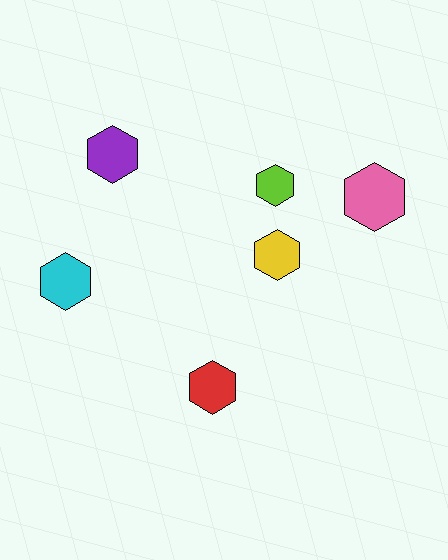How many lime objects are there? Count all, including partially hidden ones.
There is 1 lime object.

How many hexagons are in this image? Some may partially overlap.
There are 6 hexagons.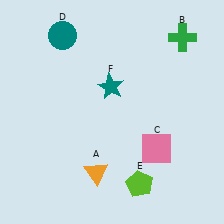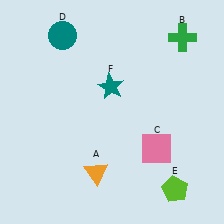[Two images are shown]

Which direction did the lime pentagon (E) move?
The lime pentagon (E) moved right.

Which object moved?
The lime pentagon (E) moved right.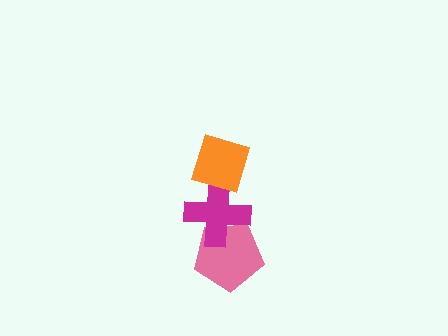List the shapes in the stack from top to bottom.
From top to bottom: the orange diamond, the magenta cross, the pink pentagon.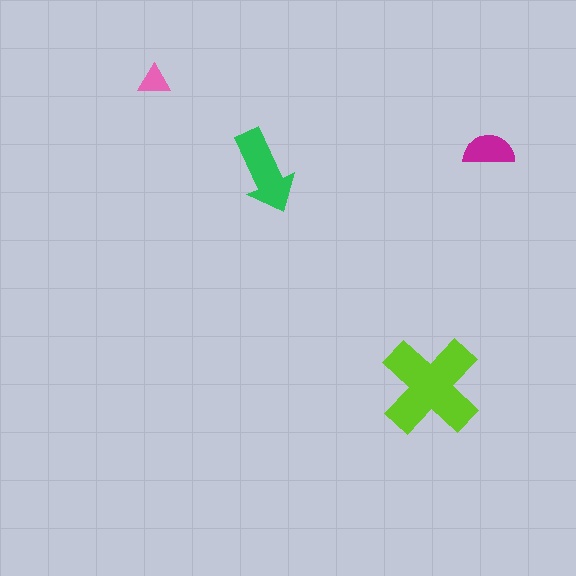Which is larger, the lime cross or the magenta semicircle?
The lime cross.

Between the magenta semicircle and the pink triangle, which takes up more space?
The magenta semicircle.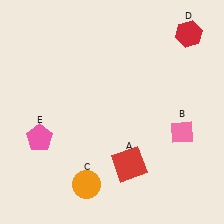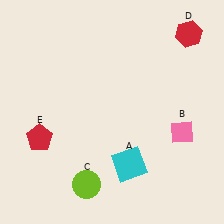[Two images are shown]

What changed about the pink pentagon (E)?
In Image 1, E is pink. In Image 2, it changed to red.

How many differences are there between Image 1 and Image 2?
There are 3 differences between the two images.